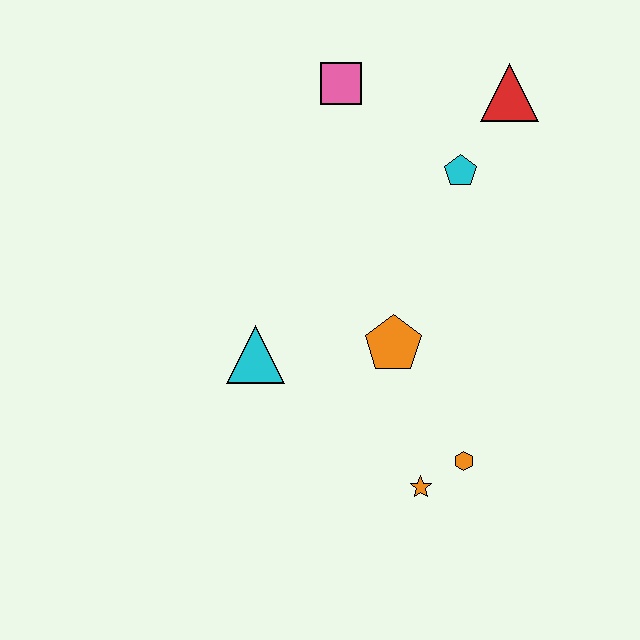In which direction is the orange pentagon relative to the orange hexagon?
The orange pentagon is above the orange hexagon.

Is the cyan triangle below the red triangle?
Yes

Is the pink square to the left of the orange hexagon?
Yes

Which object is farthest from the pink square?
The orange star is farthest from the pink square.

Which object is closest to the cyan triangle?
The orange pentagon is closest to the cyan triangle.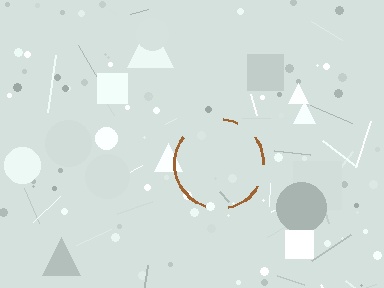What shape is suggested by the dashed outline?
The dashed outline suggests a circle.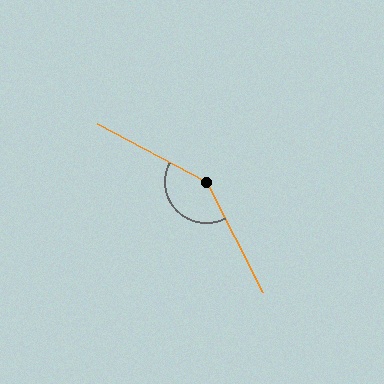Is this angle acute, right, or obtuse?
It is obtuse.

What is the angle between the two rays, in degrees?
Approximately 145 degrees.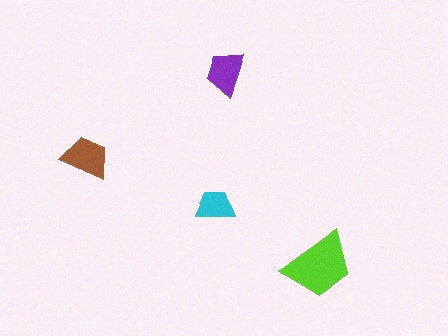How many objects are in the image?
There are 4 objects in the image.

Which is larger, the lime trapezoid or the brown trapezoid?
The lime one.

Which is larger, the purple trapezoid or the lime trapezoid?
The lime one.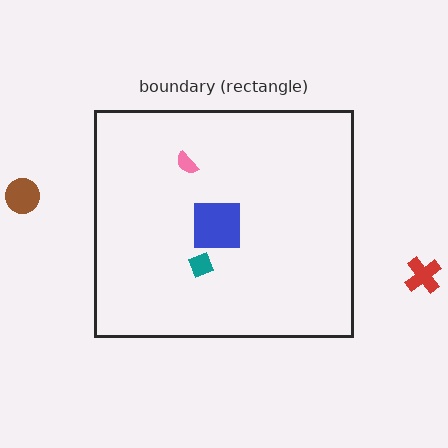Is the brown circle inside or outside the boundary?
Outside.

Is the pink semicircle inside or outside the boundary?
Inside.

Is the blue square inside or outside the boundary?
Inside.